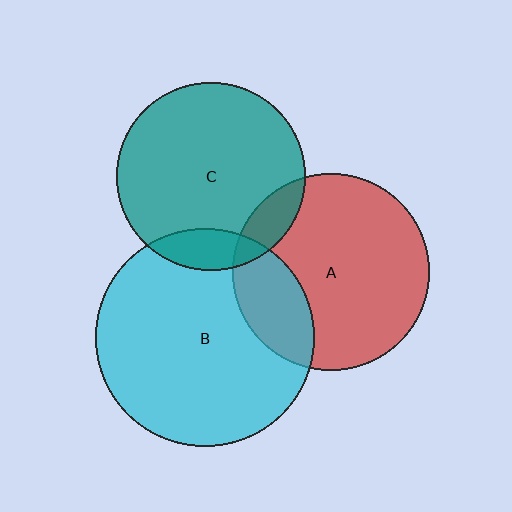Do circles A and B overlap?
Yes.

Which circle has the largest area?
Circle B (cyan).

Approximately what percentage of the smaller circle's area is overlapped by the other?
Approximately 25%.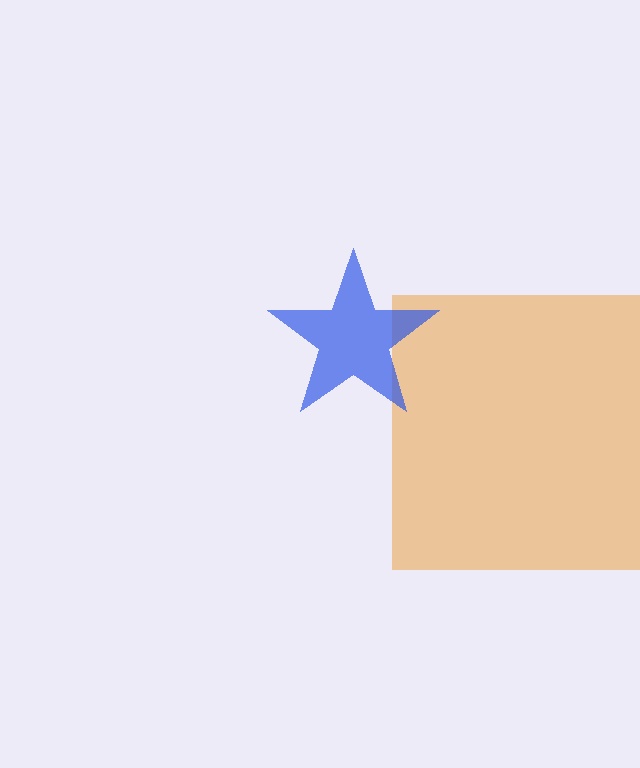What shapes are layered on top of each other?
The layered shapes are: an orange square, a blue star.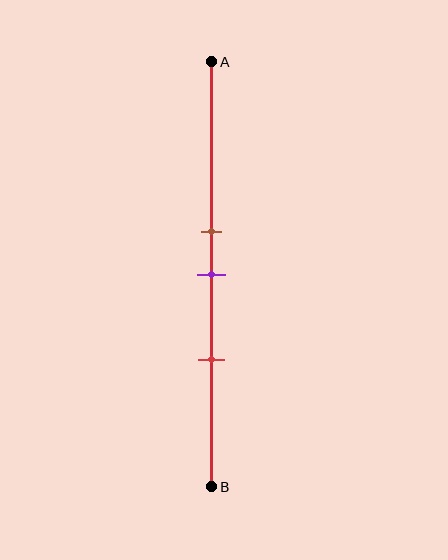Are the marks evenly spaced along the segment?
Yes, the marks are approximately evenly spaced.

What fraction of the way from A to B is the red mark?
The red mark is approximately 70% (0.7) of the way from A to B.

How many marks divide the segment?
There are 3 marks dividing the segment.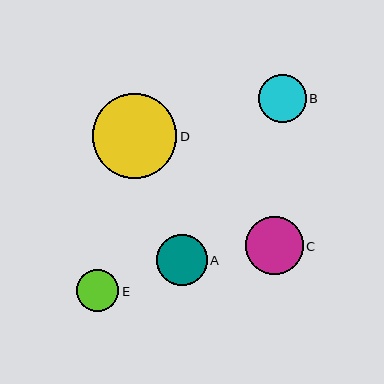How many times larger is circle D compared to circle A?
Circle D is approximately 1.7 times the size of circle A.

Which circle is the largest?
Circle D is the largest with a size of approximately 84 pixels.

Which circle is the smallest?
Circle E is the smallest with a size of approximately 42 pixels.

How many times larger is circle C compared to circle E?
Circle C is approximately 1.4 times the size of circle E.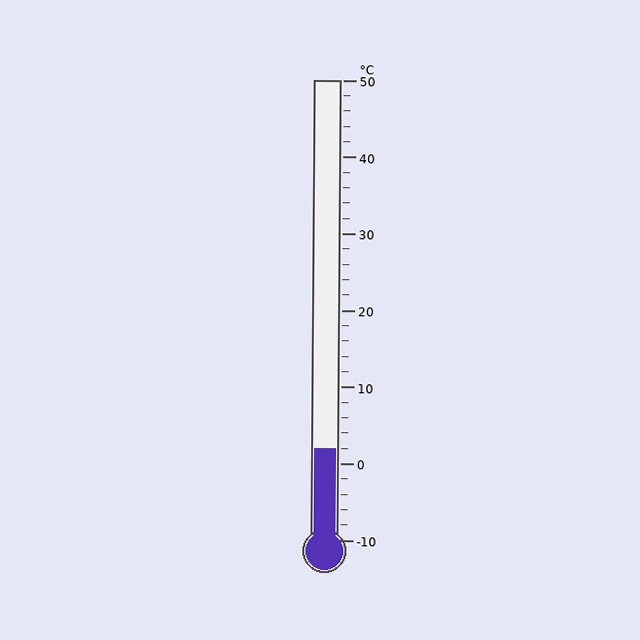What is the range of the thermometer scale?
The thermometer scale ranges from -10°C to 50°C.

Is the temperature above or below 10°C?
The temperature is below 10°C.